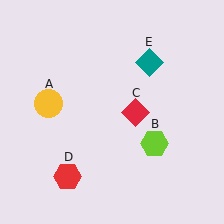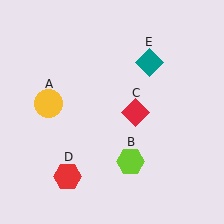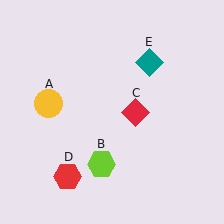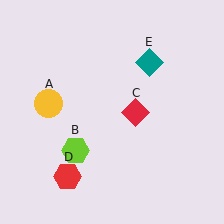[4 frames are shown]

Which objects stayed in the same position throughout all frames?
Yellow circle (object A) and red diamond (object C) and red hexagon (object D) and teal diamond (object E) remained stationary.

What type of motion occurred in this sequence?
The lime hexagon (object B) rotated clockwise around the center of the scene.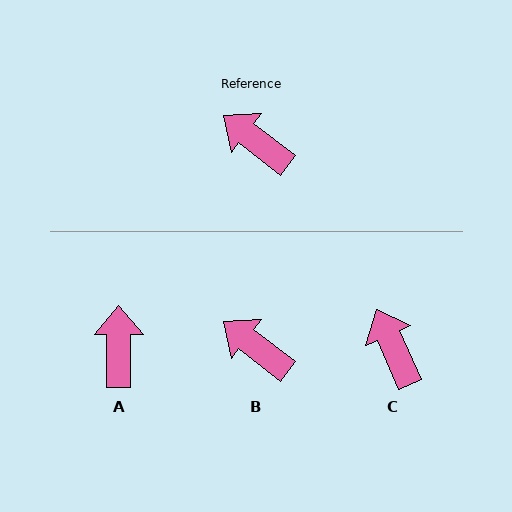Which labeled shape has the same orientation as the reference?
B.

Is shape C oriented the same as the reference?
No, it is off by about 28 degrees.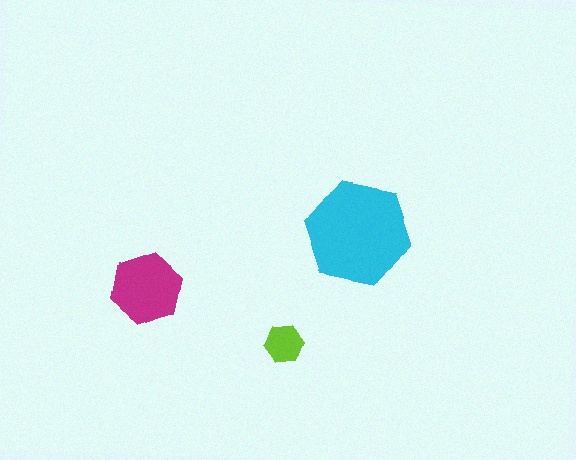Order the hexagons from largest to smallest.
the cyan one, the magenta one, the lime one.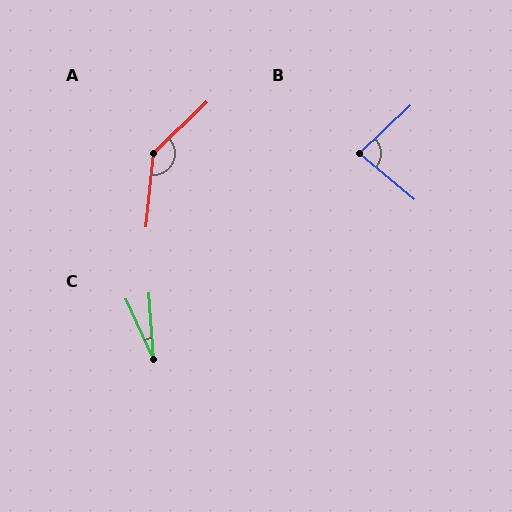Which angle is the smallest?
C, at approximately 20 degrees.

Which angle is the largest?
A, at approximately 140 degrees.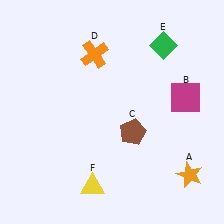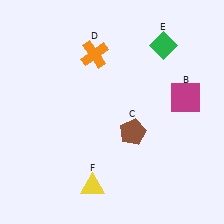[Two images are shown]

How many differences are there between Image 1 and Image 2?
There is 1 difference between the two images.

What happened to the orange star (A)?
The orange star (A) was removed in Image 2. It was in the bottom-right area of Image 1.